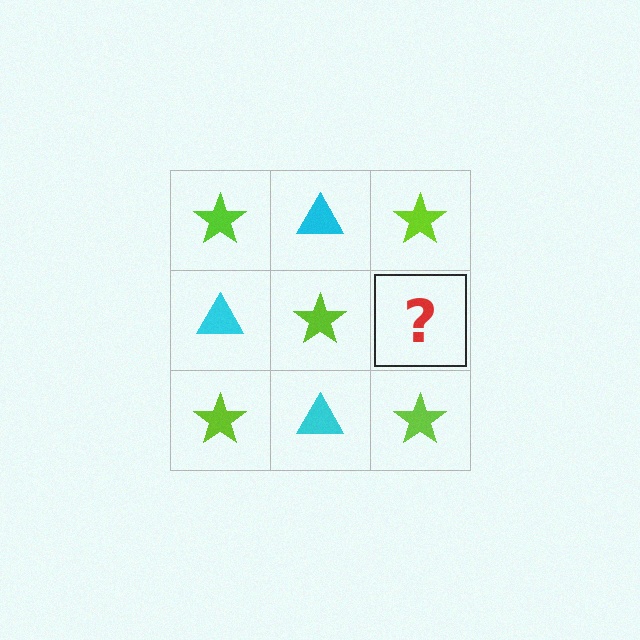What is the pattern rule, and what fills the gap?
The rule is that it alternates lime star and cyan triangle in a checkerboard pattern. The gap should be filled with a cyan triangle.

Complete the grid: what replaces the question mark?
The question mark should be replaced with a cyan triangle.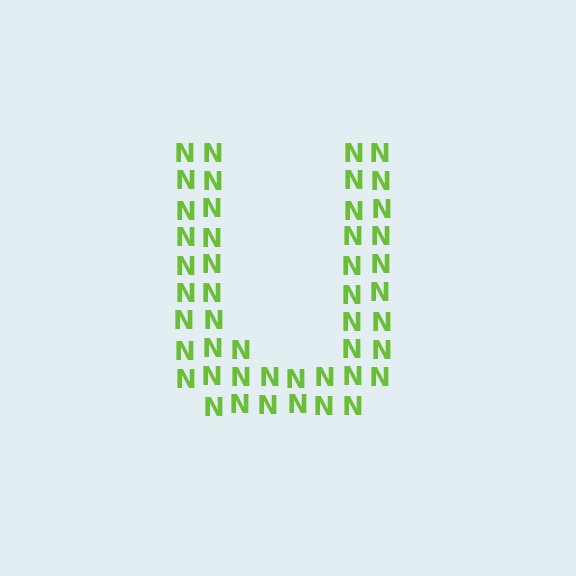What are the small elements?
The small elements are letter N's.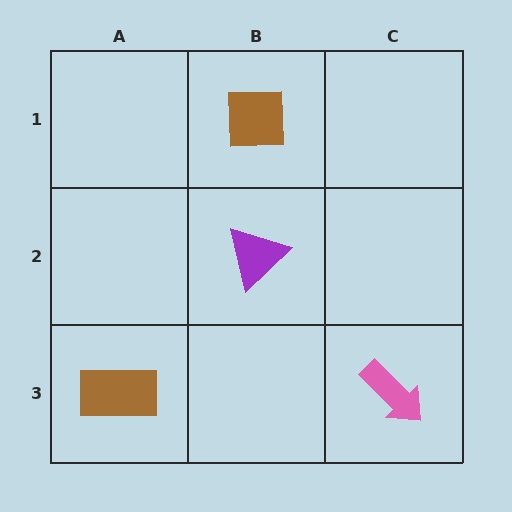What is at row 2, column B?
A purple triangle.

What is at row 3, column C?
A pink arrow.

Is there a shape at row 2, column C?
No, that cell is empty.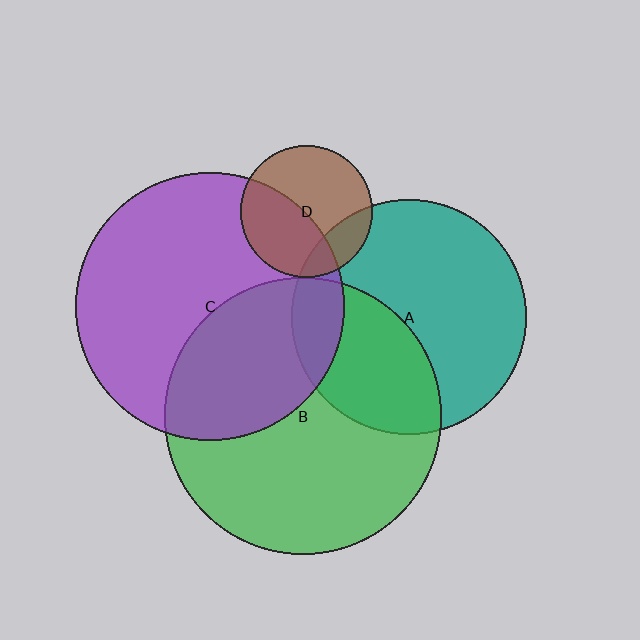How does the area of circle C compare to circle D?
Approximately 4.2 times.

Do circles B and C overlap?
Yes.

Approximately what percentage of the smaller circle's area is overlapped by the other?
Approximately 35%.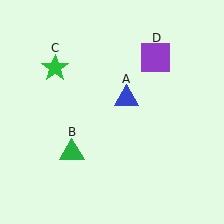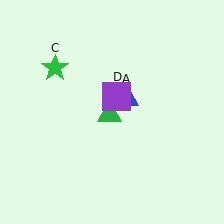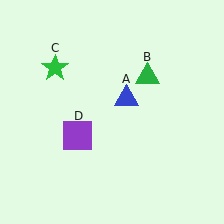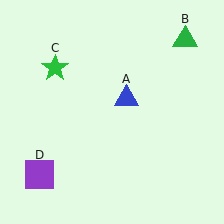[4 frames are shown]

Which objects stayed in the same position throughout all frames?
Blue triangle (object A) and green star (object C) remained stationary.